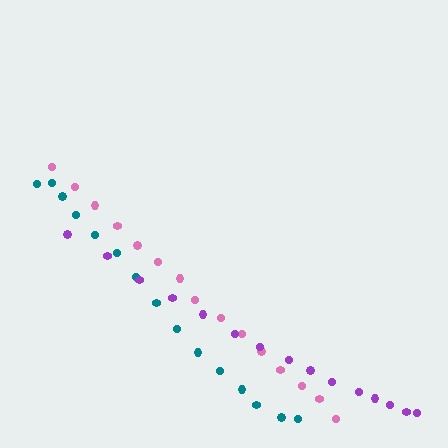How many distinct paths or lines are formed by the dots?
There are 3 distinct paths.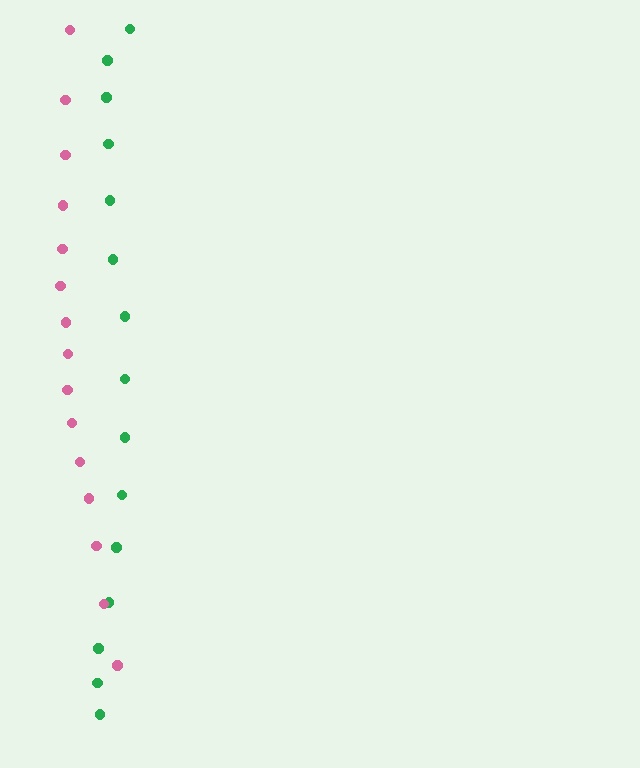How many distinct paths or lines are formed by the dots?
There are 2 distinct paths.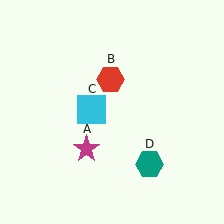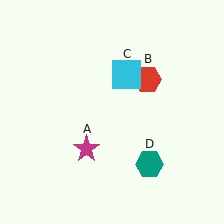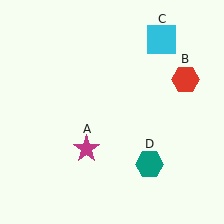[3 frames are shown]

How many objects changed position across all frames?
2 objects changed position: red hexagon (object B), cyan square (object C).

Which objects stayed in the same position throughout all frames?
Magenta star (object A) and teal hexagon (object D) remained stationary.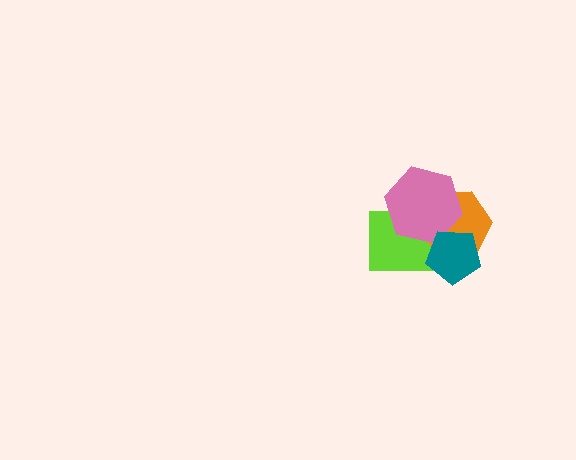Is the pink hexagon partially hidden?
Yes, it is partially covered by another shape.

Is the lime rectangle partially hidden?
Yes, it is partially covered by another shape.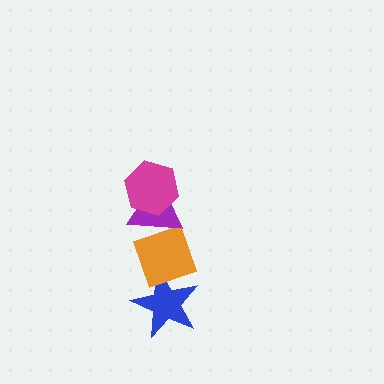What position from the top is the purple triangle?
The purple triangle is 2nd from the top.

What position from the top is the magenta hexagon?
The magenta hexagon is 1st from the top.